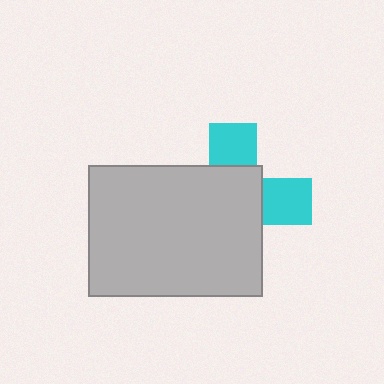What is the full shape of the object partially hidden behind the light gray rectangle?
The partially hidden object is a cyan cross.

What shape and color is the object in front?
The object in front is a light gray rectangle.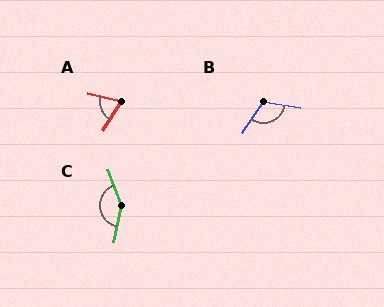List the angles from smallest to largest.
A (71°), B (116°), C (148°).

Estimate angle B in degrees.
Approximately 116 degrees.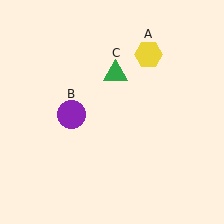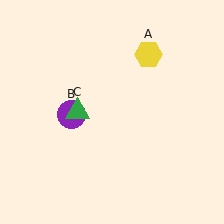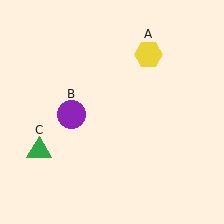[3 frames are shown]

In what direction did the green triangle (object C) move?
The green triangle (object C) moved down and to the left.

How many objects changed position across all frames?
1 object changed position: green triangle (object C).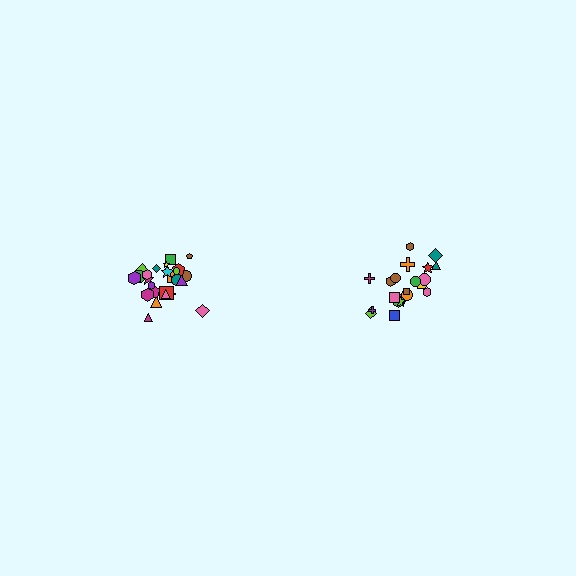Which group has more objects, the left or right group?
The left group.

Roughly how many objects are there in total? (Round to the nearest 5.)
Roughly 45 objects in total.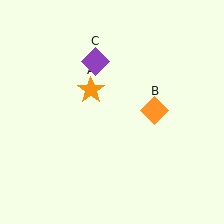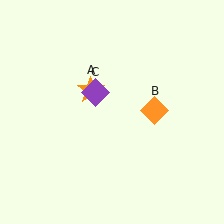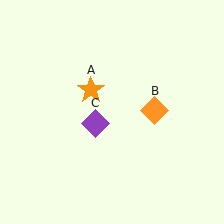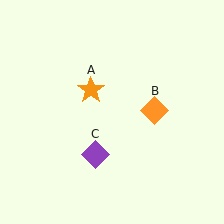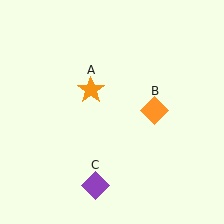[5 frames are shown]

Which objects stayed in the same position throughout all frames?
Orange star (object A) and orange diamond (object B) remained stationary.